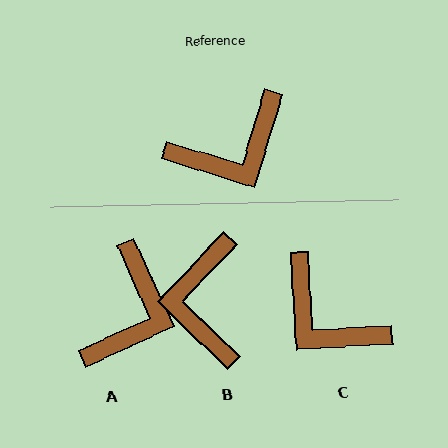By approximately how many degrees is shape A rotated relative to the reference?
Approximately 41 degrees counter-clockwise.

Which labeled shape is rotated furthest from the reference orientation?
B, about 117 degrees away.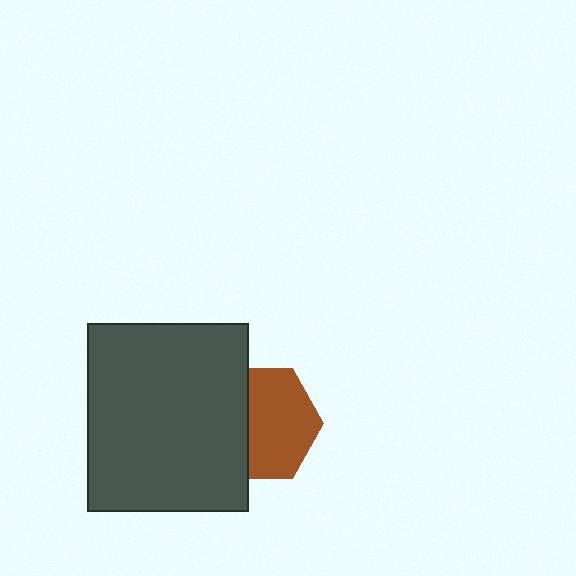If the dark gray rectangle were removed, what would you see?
You would see the complete brown hexagon.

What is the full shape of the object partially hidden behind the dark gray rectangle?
The partially hidden object is a brown hexagon.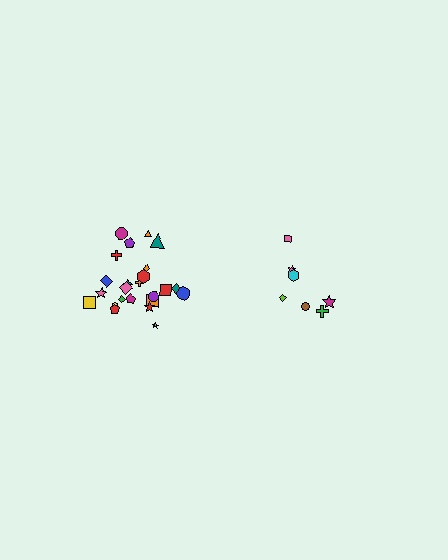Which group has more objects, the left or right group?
The left group.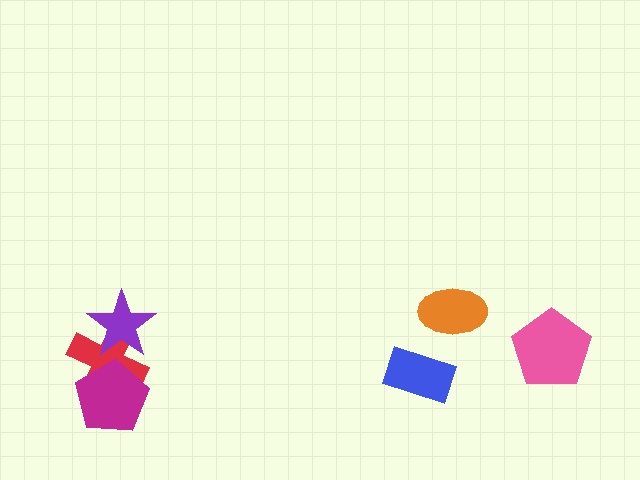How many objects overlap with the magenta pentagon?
1 object overlaps with the magenta pentagon.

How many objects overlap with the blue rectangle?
0 objects overlap with the blue rectangle.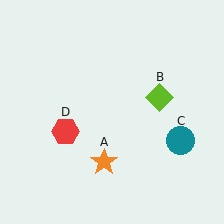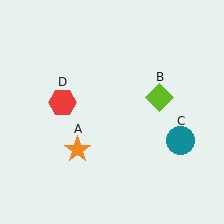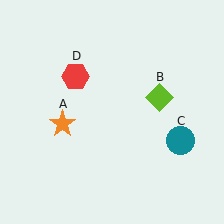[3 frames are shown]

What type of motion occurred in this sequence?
The orange star (object A), red hexagon (object D) rotated clockwise around the center of the scene.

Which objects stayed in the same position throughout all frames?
Lime diamond (object B) and teal circle (object C) remained stationary.